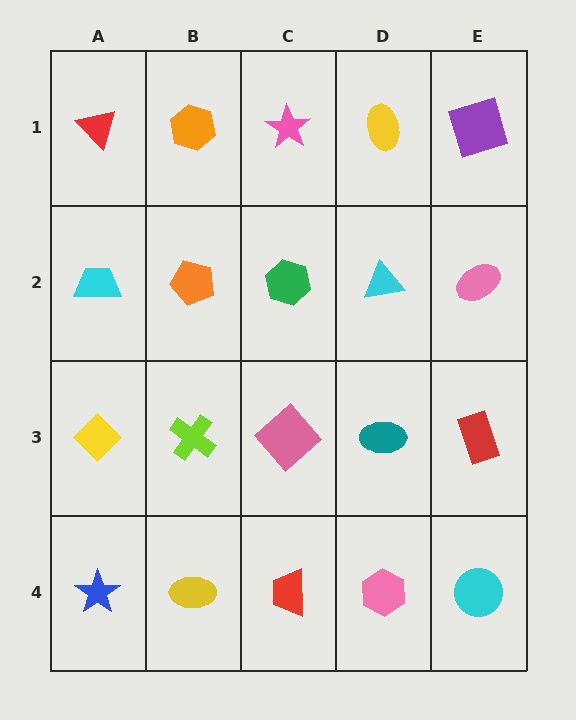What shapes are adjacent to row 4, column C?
A pink diamond (row 3, column C), a yellow ellipse (row 4, column B), a pink hexagon (row 4, column D).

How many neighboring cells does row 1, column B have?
3.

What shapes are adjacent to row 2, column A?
A red triangle (row 1, column A), a yellow diamond (row 3, column A), an orange pentagon (row 2, column B).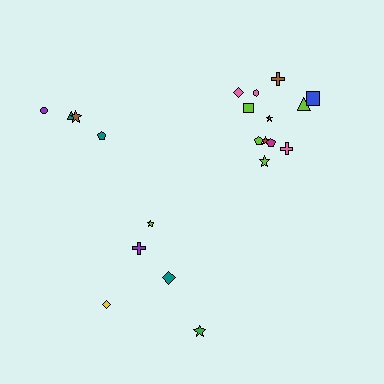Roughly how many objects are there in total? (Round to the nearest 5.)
Roughly 20 objects in total.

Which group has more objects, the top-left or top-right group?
The top-right group.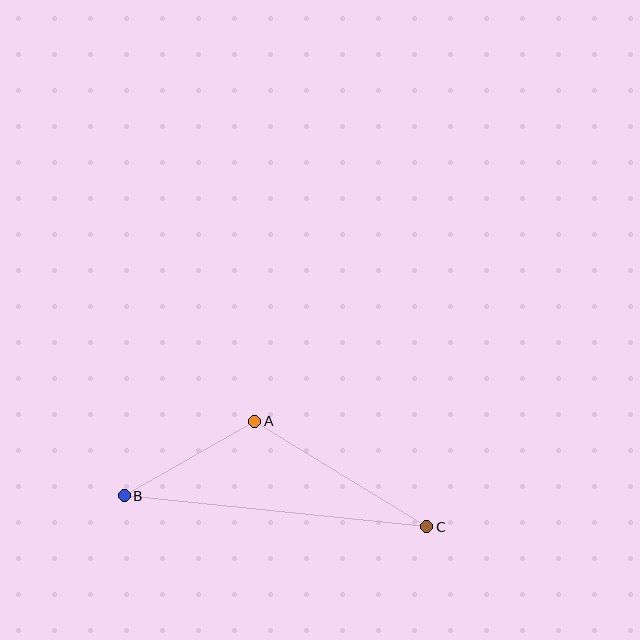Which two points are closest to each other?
Points A and B are closest to each other.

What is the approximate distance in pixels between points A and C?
The distance between A and C is approximately 202 pixels.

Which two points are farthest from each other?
Points B and C are farthest from each other.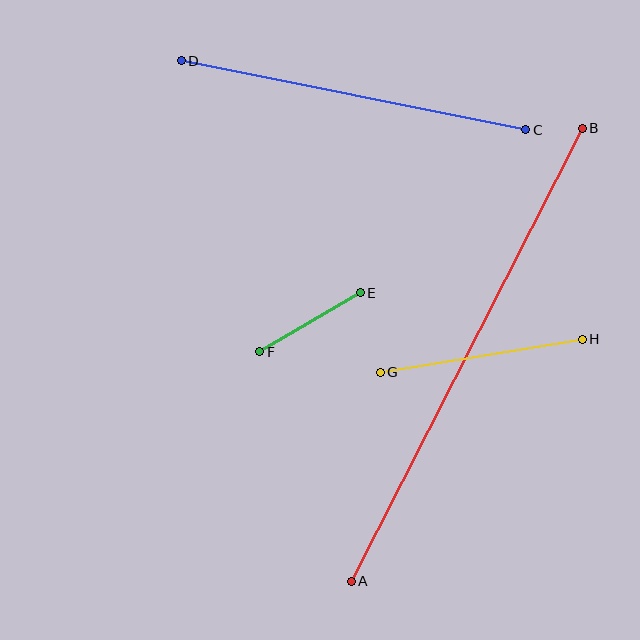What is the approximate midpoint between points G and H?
The midpoint is at approximately (481, 356) pixels.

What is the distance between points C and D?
The distance is approximately 352 pixels.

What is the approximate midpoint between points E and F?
The midpoint is at approximately (310, 322) pixels.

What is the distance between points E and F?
The distance is approximately 116 pixels.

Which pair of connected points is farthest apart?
Points A and B are farthest apart.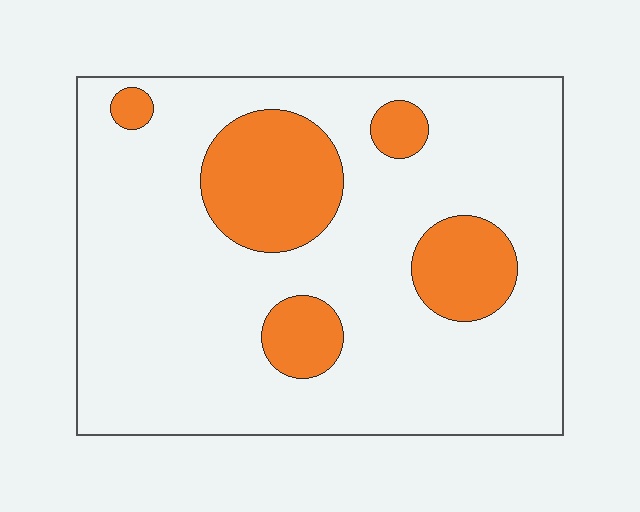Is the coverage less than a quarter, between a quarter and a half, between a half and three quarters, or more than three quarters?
Less than a quarter.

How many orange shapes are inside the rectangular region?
5.